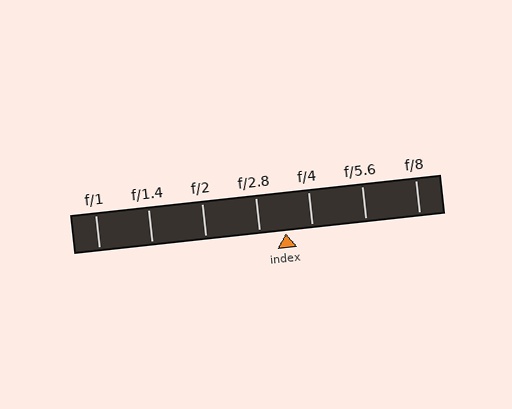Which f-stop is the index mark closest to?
The index mark is closest to f/2.8.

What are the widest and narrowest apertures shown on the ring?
The widest aperture shown is f/1 and the narrowest is f/8.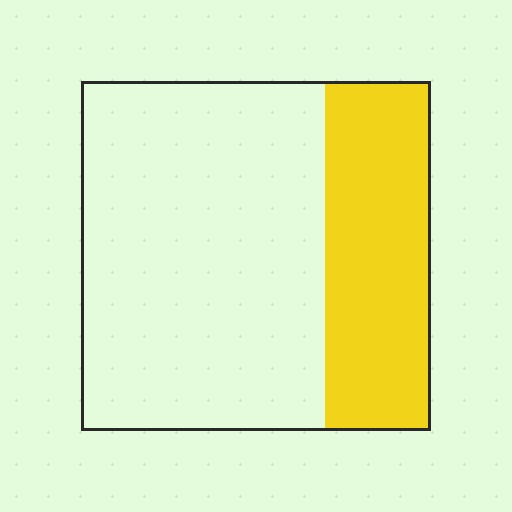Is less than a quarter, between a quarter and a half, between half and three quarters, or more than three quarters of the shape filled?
Between a quarter and a half.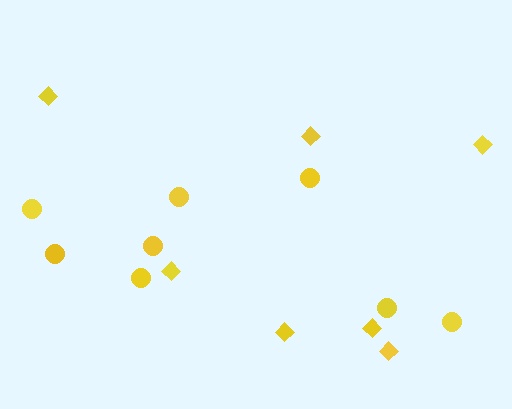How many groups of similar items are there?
There are 2 groups: one group of diamonds (7) and one group of circles (8).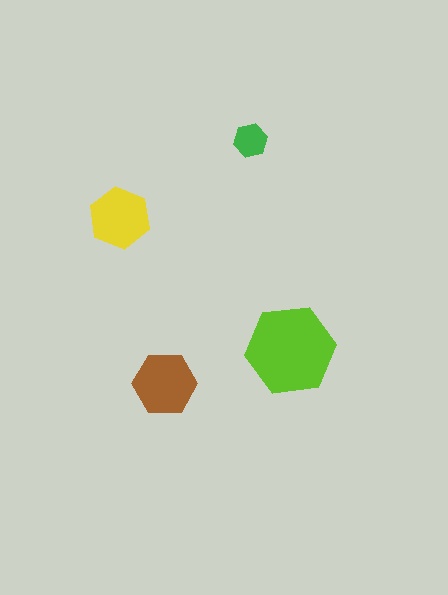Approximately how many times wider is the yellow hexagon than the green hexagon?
About 2 times wider.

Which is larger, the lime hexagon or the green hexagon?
The lime one.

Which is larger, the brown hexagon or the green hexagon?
The brown one.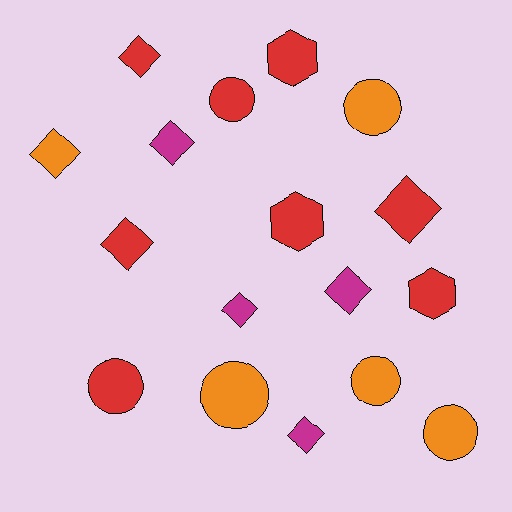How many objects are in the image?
There are 17 objects.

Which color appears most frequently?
Red, with 8 objects.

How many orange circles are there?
There are 4 orange circles.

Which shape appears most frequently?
Diamond, with 8 objects.